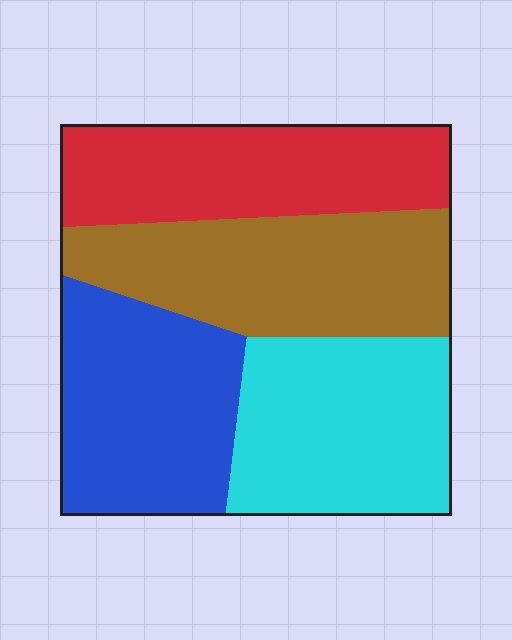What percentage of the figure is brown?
Brown covers about 25% of the figure.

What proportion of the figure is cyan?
Cyan covers 25% of the figure.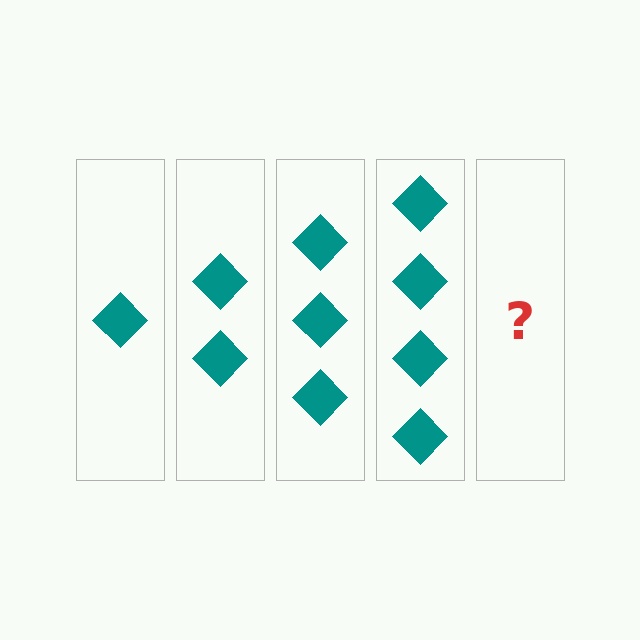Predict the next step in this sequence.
The next step is 5 diamonds.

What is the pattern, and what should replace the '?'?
The pattern is that each step adds one more diamond. The '?' should be 5 diamonds.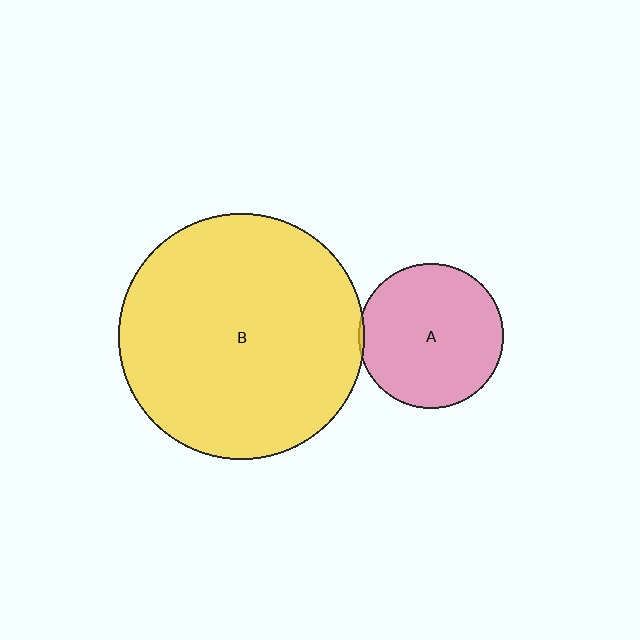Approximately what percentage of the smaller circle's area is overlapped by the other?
Approximately 5%.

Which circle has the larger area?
Circle B (yellow).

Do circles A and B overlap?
Yes.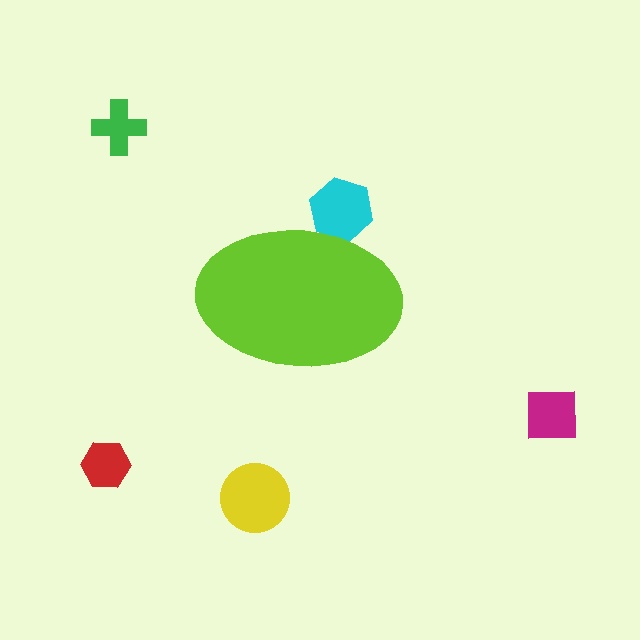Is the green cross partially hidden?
No, the green cross is fully visible.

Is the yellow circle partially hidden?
No, the yellow circle is fully visible.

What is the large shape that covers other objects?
A lime ellipse.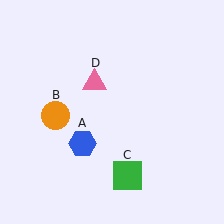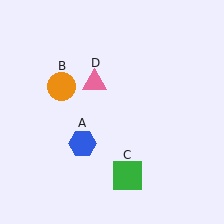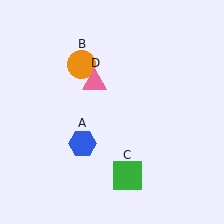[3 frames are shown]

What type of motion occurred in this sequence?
The orange circle (object B) rotated clockwise around the center of the scene.